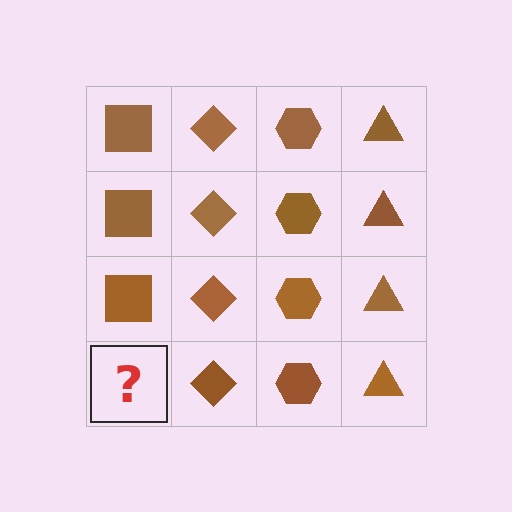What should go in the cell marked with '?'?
The missing cell should contain a brown square.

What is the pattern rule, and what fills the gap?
The rule is that each column has a consistent shape. The gap should be filled with a brown square.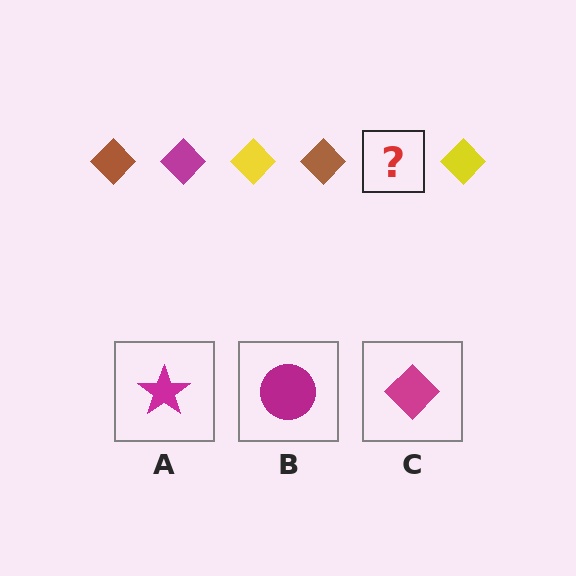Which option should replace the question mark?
Option C.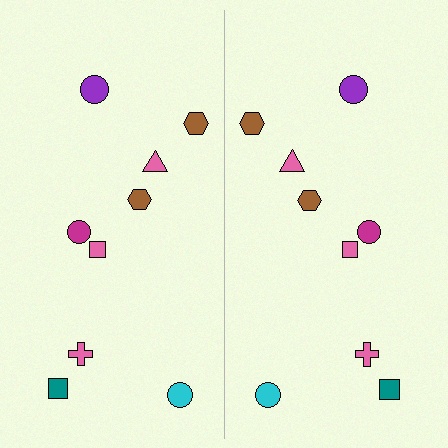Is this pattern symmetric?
Yes, this pattern has bilateral (reflection) symmetry.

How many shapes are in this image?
There are 18 shapes in this image.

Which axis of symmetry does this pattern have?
The pattern has a vertical axis of symmetry running through the center of the image.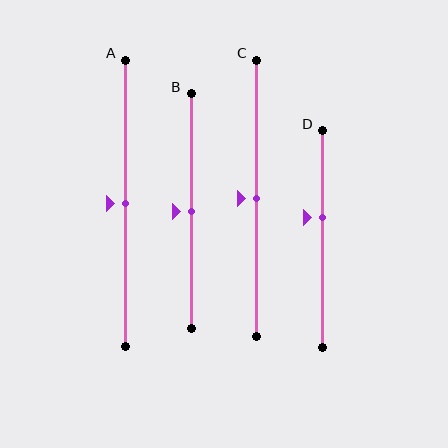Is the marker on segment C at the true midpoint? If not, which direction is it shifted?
Yes, the marker on segment C is at the true midpoint.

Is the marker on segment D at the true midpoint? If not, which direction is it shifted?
No, the marker on segment D is shifted upward by about 10% of the segment length.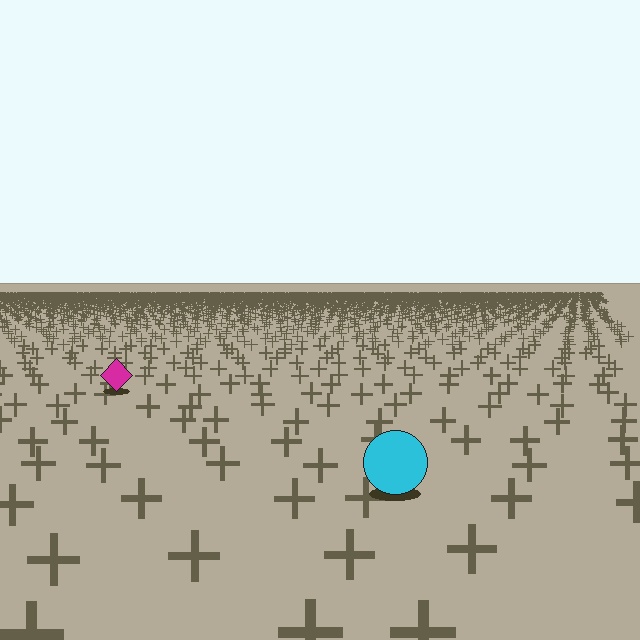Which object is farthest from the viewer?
The magenta diamond is farthest from the viewer. It appears smaller and the ground texture around it is denser.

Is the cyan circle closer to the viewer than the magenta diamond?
Yes. The cyan circle is closer — you can tell from the texture gradient: the ground texture is coarser near it.